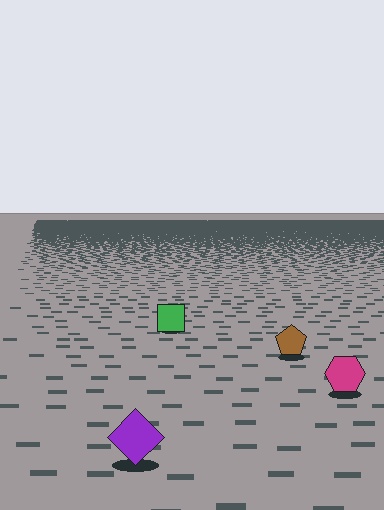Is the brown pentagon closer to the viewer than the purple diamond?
No. The purple diamond is closer — you can tell from the texture gradient: the ground texture is coarser near it.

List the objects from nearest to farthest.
From nearest to farthest: the purple diamond, the magenta hexagon, the brown pentagon, the green square.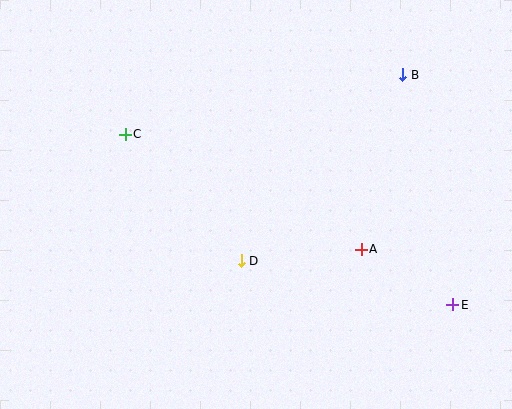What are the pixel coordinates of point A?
Point A is at (361, 249).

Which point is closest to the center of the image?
Point D at (241, 261) is closest to the center.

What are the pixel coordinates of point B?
Point B is at (403, 75).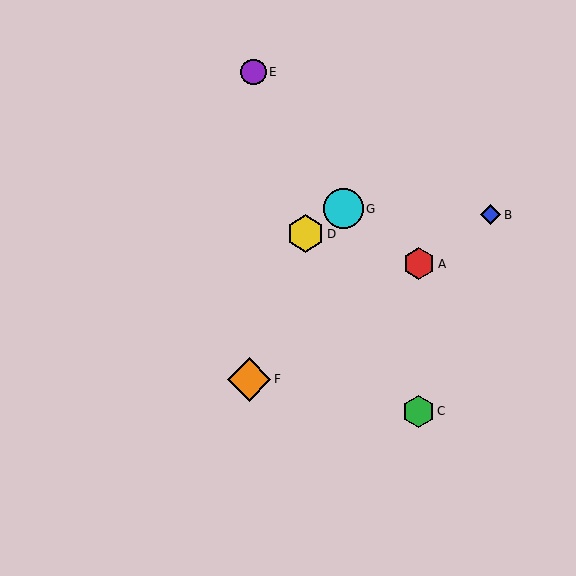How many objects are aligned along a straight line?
3 objects (A, B, F) are aligned along a straight line.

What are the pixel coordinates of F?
Object F is at (249, 379).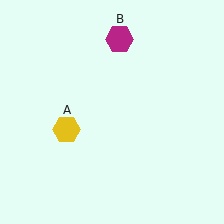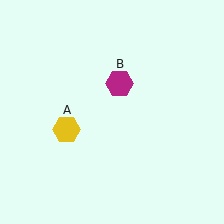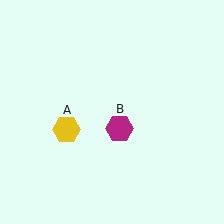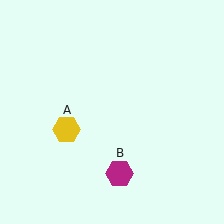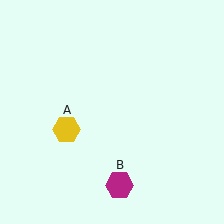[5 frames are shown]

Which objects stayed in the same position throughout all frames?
Yellow hexagon (object A) remained stationary.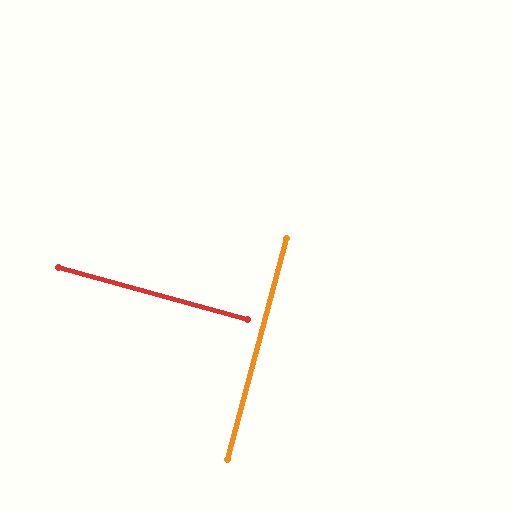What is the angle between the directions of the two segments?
Approximately 89 degrees.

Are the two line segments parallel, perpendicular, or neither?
Perpendicular — they meet at approximately 89°.